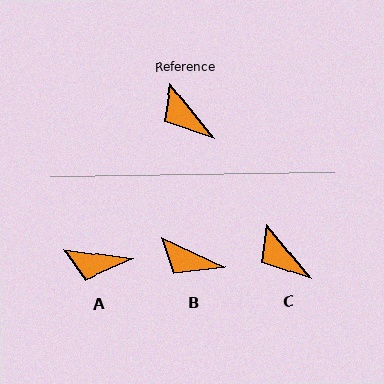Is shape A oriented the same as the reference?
No, it is off by about 42 degrees.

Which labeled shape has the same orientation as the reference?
C.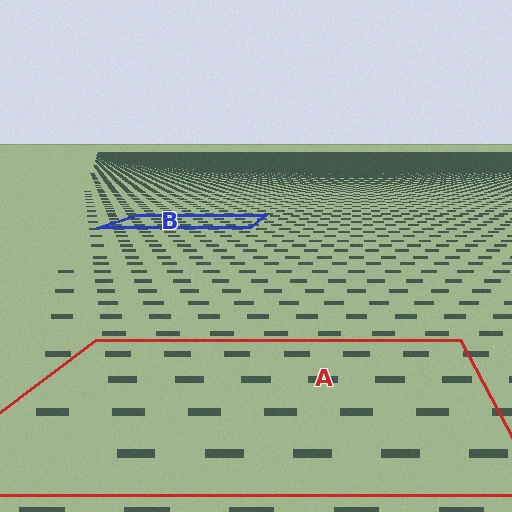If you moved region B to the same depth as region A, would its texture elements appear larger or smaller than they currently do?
They would appear larger. At a closer depth, the same texture elements are projected at a bigger on-screen size.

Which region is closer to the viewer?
Region A is closer. The texture elements there are larger and more spread out.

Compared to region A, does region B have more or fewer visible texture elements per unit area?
Region B has more texture elements per unit area — they are packed more densely because it is farther away.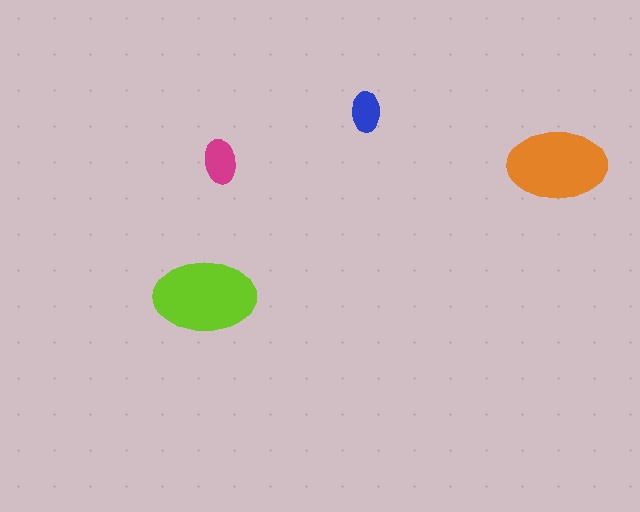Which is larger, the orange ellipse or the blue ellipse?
The orange one.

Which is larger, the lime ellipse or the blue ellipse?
The lime one.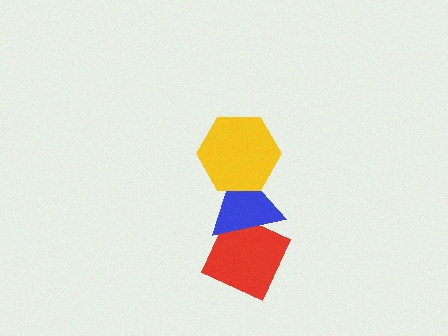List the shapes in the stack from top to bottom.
From top to bottom: the yellow hexagon, the blue triangle, the red diamond.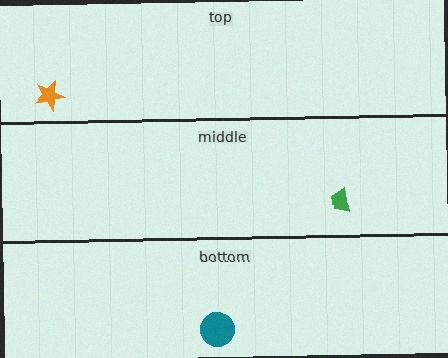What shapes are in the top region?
The orange star.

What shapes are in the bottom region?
The teal circle.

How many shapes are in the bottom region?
1.